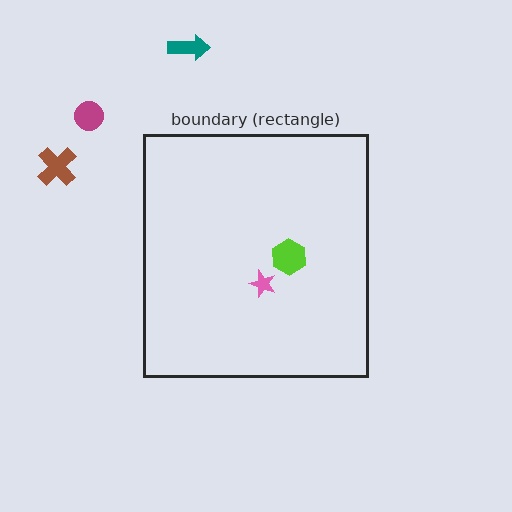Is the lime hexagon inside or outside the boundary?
Inside.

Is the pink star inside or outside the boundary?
Inside.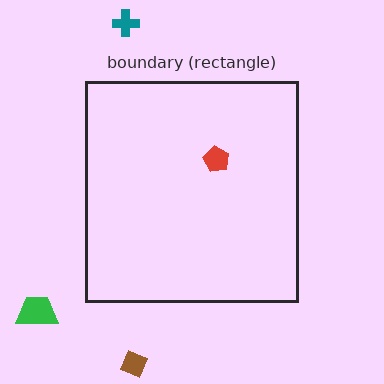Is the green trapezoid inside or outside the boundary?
Outside.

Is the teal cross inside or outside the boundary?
Outside.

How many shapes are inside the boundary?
1 inside, 3 outside.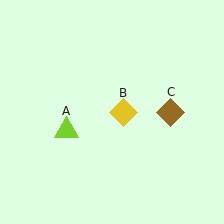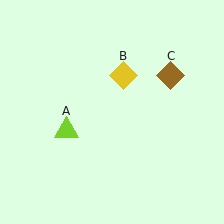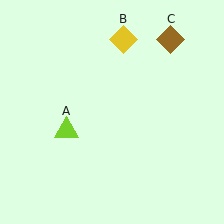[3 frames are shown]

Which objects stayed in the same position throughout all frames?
Lime triangle (object A) remained stationary.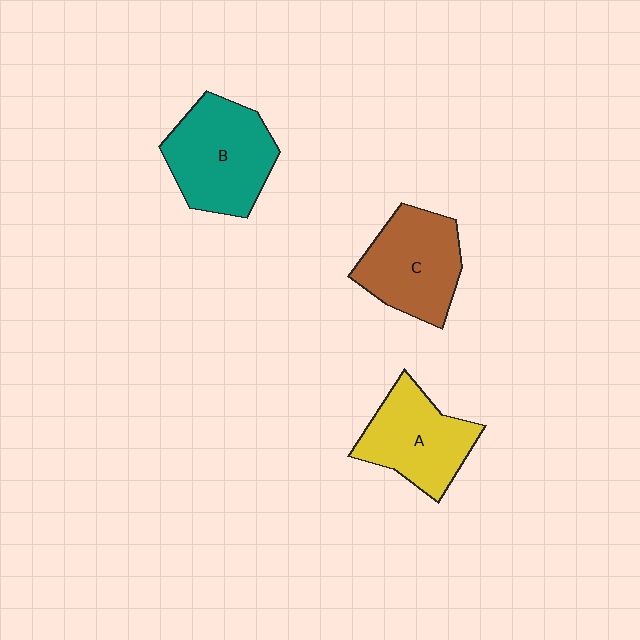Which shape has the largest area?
Shape B (teal).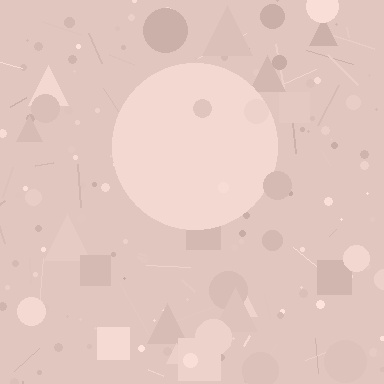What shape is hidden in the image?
A circle is hidden in the image.